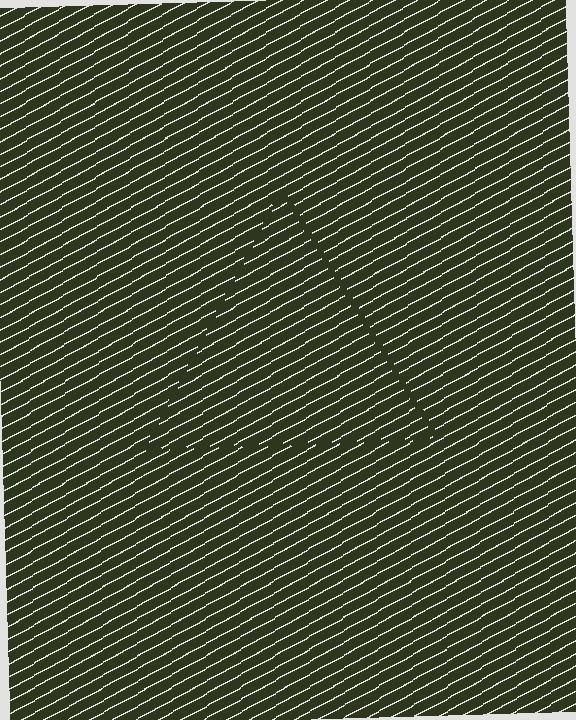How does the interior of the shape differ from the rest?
The interior of the shape contains the same grating, shifted by half a period — the contour is defined by the phase discontinuity where line-ends from the inner and outer gratings abut.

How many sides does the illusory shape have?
3 sides — the line-ends trace a triangle.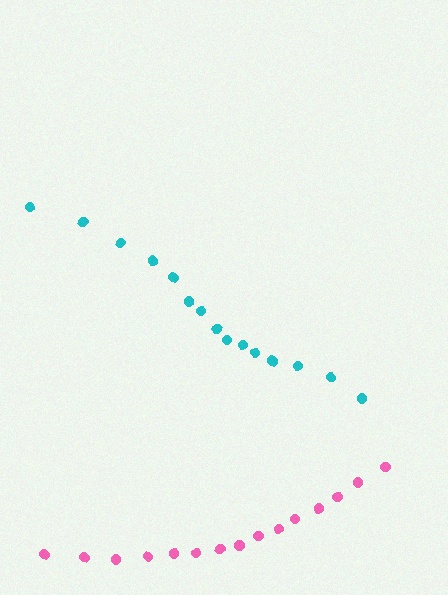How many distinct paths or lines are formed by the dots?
There are 2 distinct paths.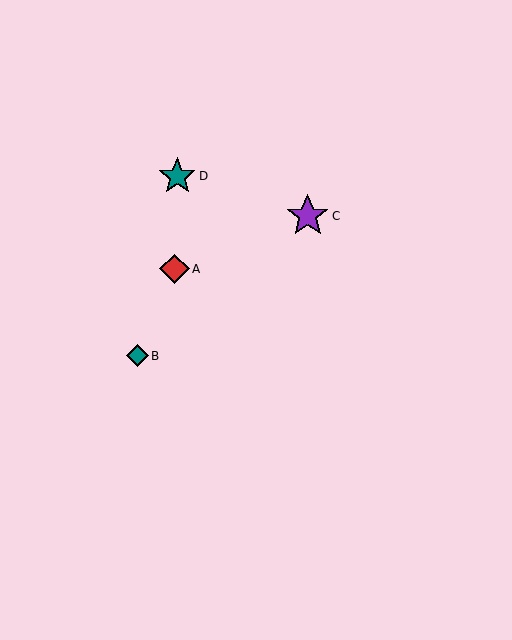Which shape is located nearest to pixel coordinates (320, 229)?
The purple star (labeled C) at (308, 216) is nearest to that location.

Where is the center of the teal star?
The center of the teal star is at (177, 177).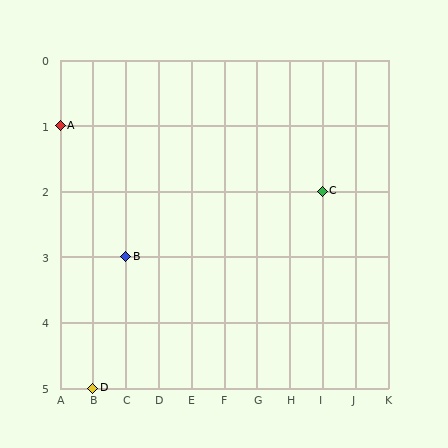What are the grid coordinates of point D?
Point D is at grid coordinates (B, 5).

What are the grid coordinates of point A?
Point A is at grid coordinates (A, 1).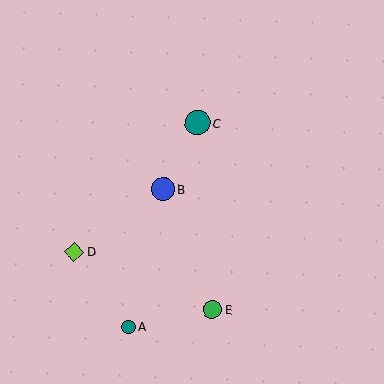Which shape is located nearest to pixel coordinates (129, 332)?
The teal circle (labeled A) at (128, 327) is nearest to that location.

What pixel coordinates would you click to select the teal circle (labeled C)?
Click at (197, 123) to select the teal circle C.